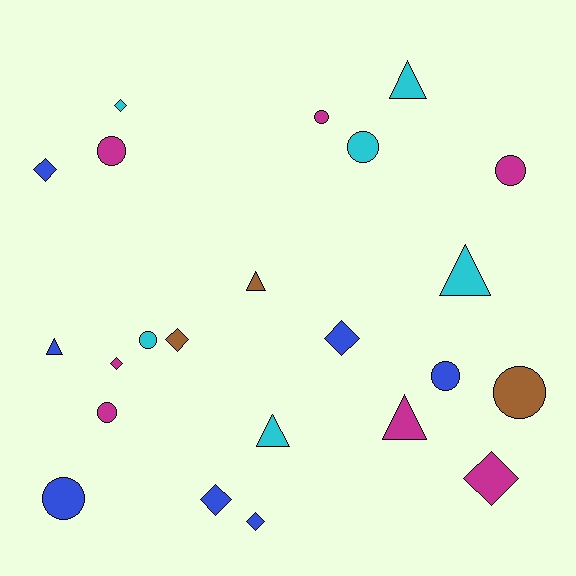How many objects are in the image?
There are 23 objects.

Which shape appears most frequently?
Circle, with 9 objects.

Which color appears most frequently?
Blue, with 7 objects.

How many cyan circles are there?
There are 2 cyan circles.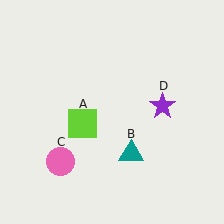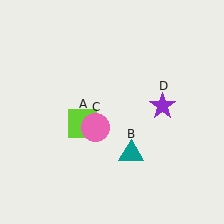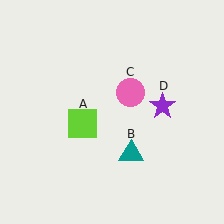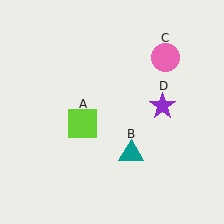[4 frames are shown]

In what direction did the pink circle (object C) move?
The pink circle (object C) moved up and to the right.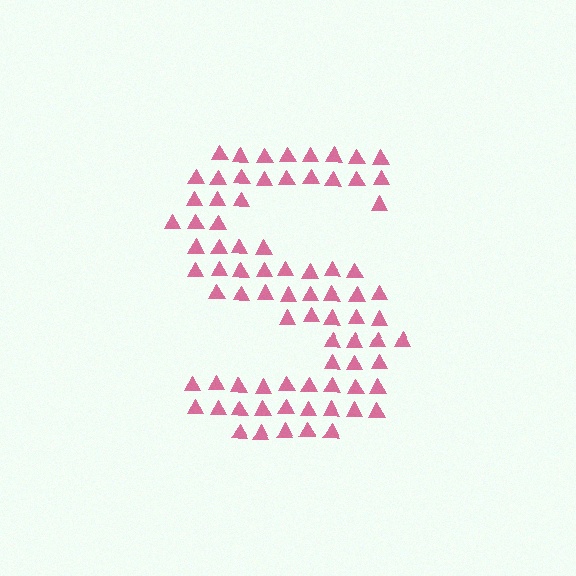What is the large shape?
The large shape is the letter S.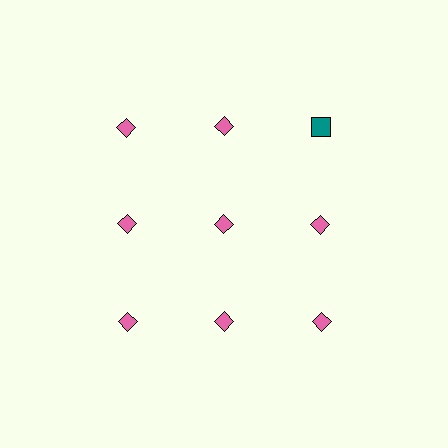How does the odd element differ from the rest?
It differs in both color (teal instead of pink) and shape (square instead of diamond).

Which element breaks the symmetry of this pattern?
The teal square in the top row, center column breaks the symmetry. All other shapes are pink diamonds.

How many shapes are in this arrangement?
There are 9 shapes arranged in a grid pattern.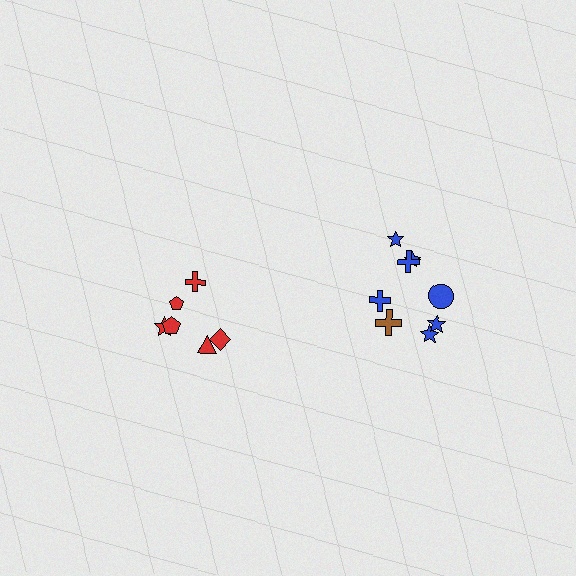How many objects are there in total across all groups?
There are 14 objects.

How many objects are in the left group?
There are 6 objects.